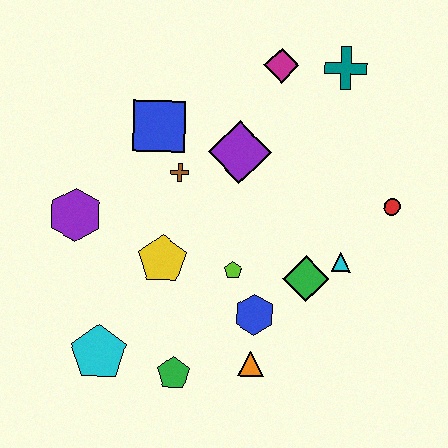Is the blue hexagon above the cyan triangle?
No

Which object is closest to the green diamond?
The cyan triangle is closest to the green diamond.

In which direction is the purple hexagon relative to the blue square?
The purple hexagon is below the blue square.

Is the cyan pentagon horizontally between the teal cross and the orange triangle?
No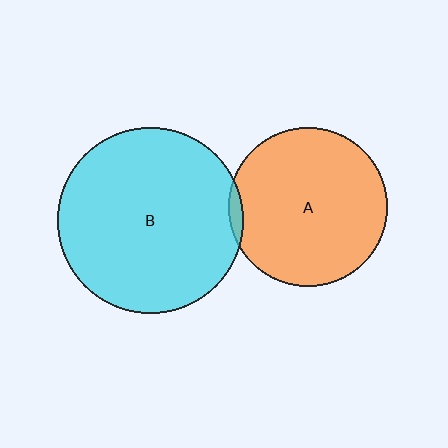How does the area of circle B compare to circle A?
Approximately 1.4 times.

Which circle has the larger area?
Circle B (cyan).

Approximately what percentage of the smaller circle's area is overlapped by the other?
Approximately 5%.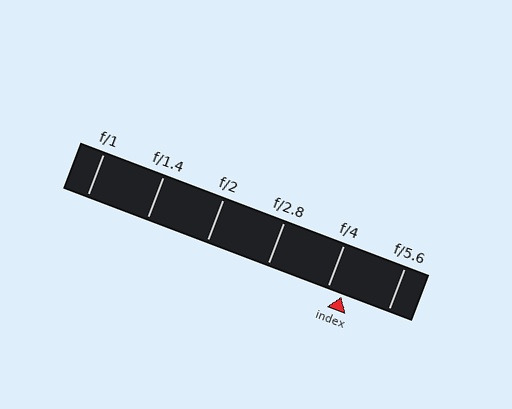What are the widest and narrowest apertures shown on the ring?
The widest aperture shown is f/1 and the narrowest is f/5.6.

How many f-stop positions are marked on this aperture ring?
There are 6 f-stop positions marked.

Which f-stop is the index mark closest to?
The index mark is closest to f/4.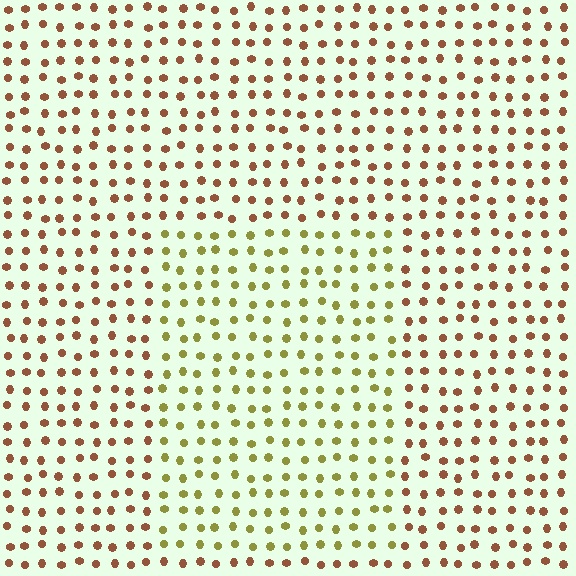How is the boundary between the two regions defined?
The boundary is defined purely by a slight shift in hue (about 47 degrees). Spacing, size, and orientation are identical on both sides.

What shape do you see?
I see a rectangle.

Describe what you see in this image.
The image is filled with small brown elements in a uniform arrangement. A rectangle-shaped region is visible where the elements are tinted to a slightly different hue, forming a subtle color boundary.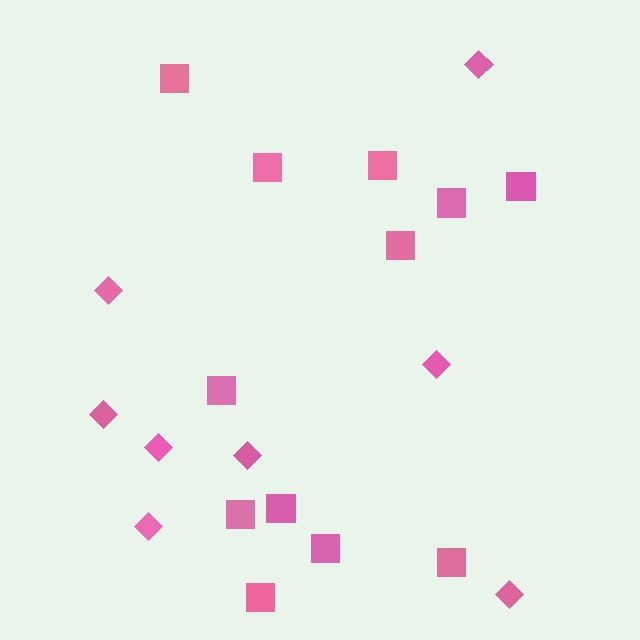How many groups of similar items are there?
There are 2 groups: one group of squares (12) and one group of diamonds (8).